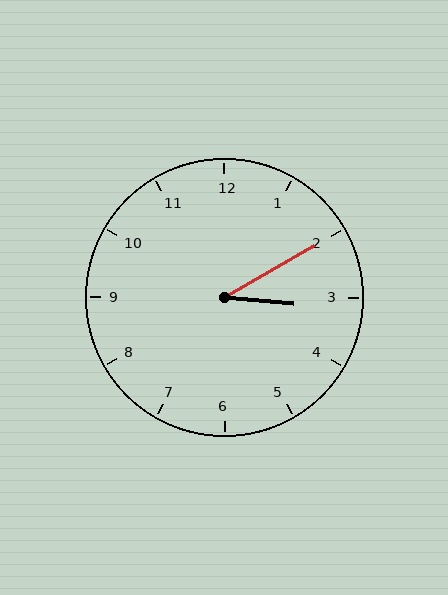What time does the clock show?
3:10.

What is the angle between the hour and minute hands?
Approximately 35 degrees.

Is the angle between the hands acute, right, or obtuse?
It is acute.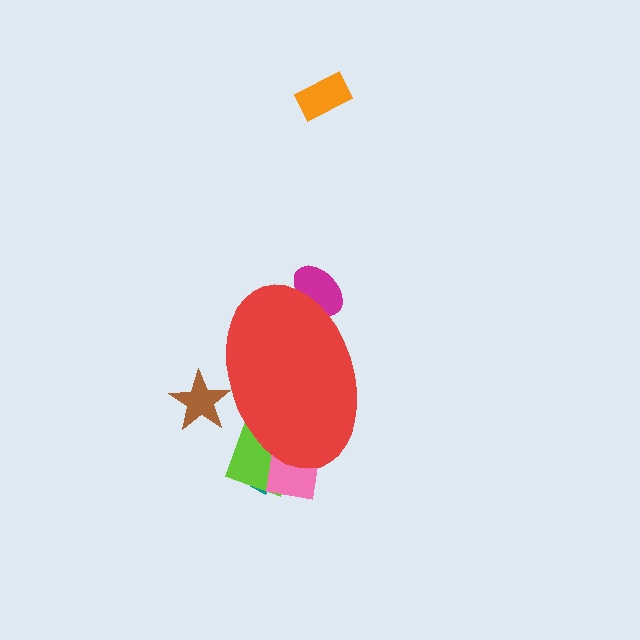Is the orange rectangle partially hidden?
No, the orange rectangle is fully visible.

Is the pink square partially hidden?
Yes, the pink square is partially hidden behind the red ellipse.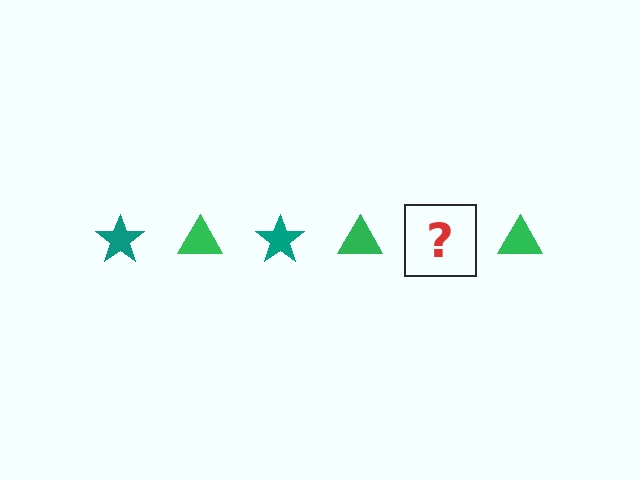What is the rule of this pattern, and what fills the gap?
The rule is that the pattern alternates between teal star and green triangle. The gap should be filled with a teal star.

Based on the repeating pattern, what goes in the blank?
The blank should be a teal star.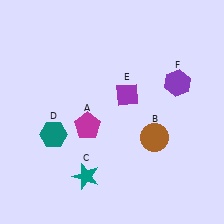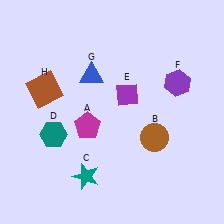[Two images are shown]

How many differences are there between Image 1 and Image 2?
There are 2 differences between the two images.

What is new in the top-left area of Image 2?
A brown square (H) was added in the top-left area of Image 2.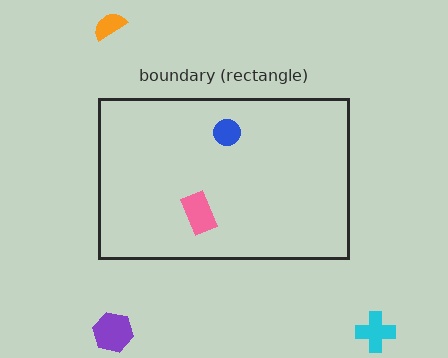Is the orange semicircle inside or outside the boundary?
Outside.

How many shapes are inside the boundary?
2 inside, 3 outside.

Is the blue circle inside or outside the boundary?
Inside.